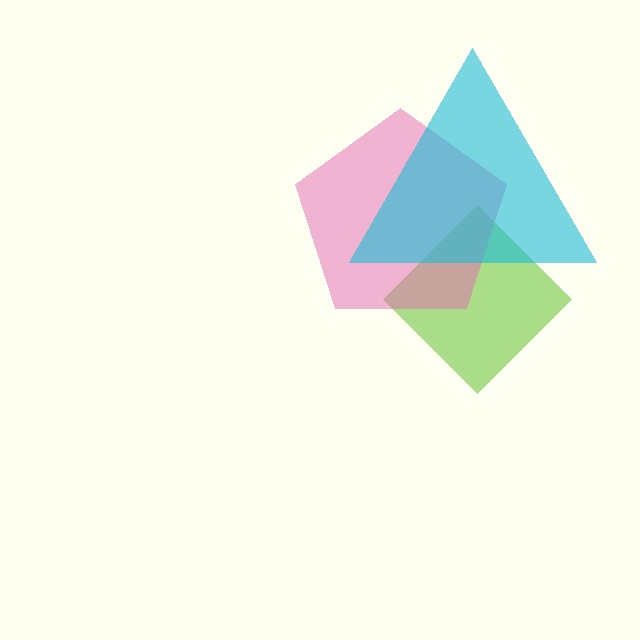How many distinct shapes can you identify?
There are 3 distinct shapes: a lime diamond, a pink pentagon, a cyan triangle.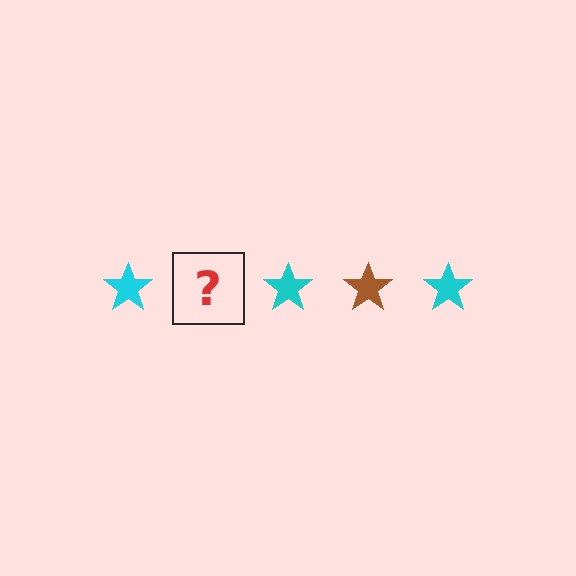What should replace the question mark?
The question mark should be replaced with a brown star.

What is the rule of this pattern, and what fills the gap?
The rule is that the pattern cycles through cyan, brown stars. The gap should be filled with a brown star.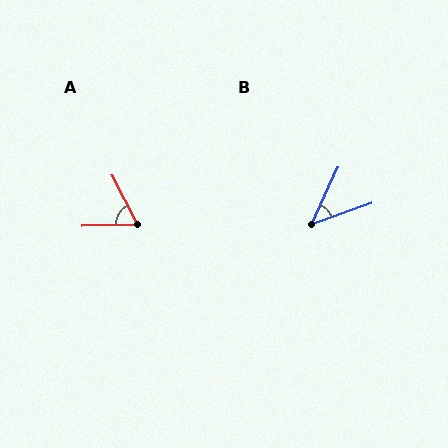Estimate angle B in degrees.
Approximately 46 degrees.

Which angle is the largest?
A, at approximately 65 degrees.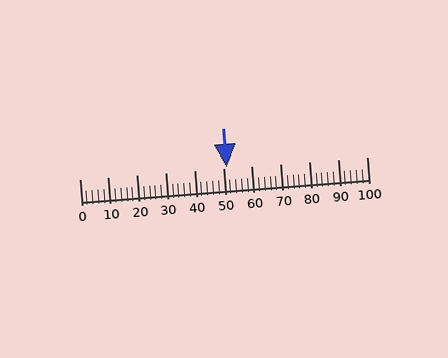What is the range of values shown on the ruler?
The ruler shows values from 0 to 100.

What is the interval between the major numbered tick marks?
The major tick marks are spaced 10 units apart.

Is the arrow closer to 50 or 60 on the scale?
The arrow is closer to 50.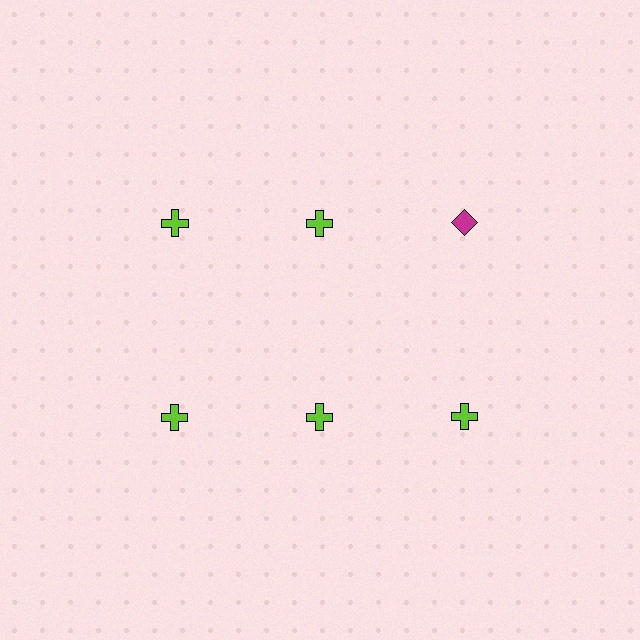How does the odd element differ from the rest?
It differs in both color (magenta instead of lime) and shape (diamond instead of cross).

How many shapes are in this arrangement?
There are 6 shapes arranged in a grid pattern.